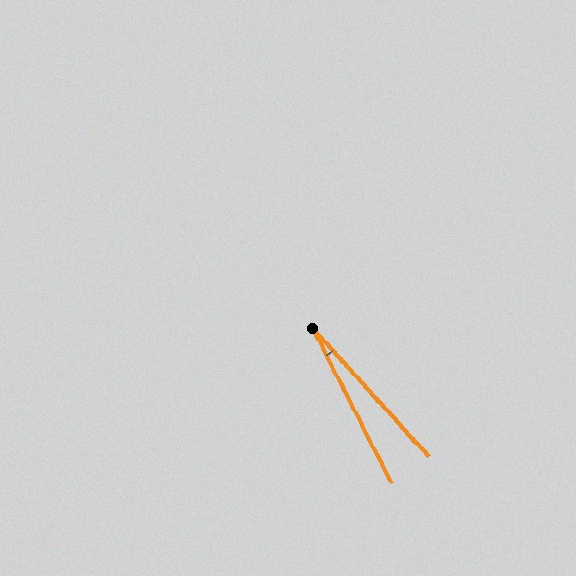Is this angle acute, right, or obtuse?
It is acute.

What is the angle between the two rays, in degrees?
Approximately 15 degrees.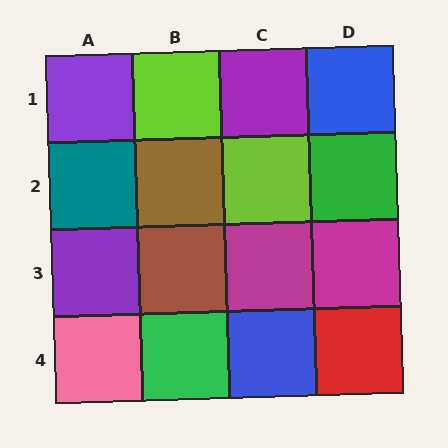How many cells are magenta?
2 cells are magenta.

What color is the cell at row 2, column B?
Brown.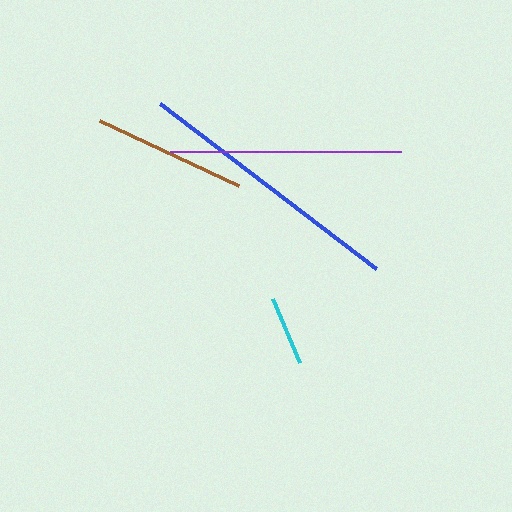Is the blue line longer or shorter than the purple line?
The blue line is longer than the purple line.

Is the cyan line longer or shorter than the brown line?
The brown line is longer than the cyan line.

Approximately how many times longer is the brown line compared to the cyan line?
The brown line is approximately 2.2 times the length of the cyan line.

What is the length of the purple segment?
The purple segment is approximately 231 pixels long.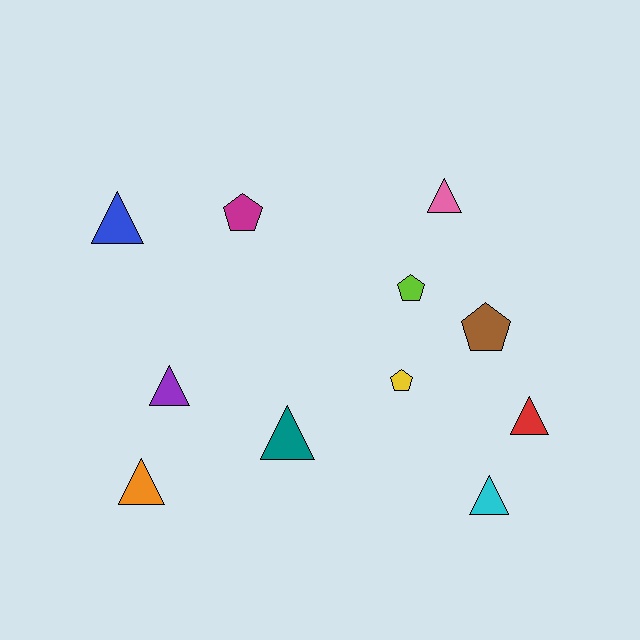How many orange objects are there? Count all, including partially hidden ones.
There is 1 orange object.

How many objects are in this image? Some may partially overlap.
There are 11 objects.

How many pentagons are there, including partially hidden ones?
There are 4 pentagons.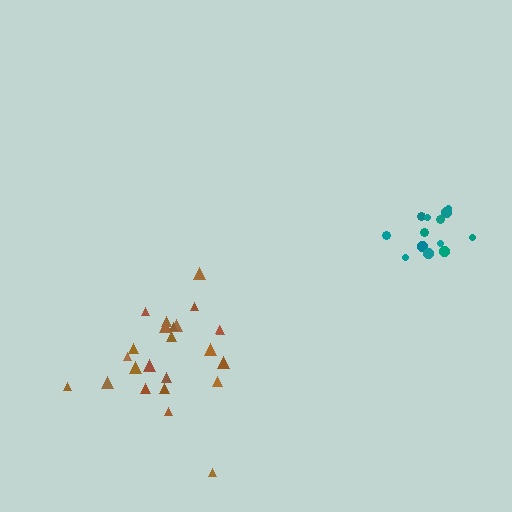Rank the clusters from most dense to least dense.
teal, brown.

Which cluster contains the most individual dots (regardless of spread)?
Brown (24).